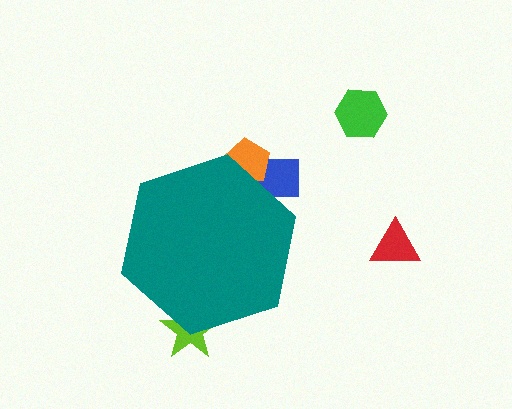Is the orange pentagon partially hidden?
Yes, the orange pentagon is partially hidden behind the teal hexagon.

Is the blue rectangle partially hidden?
Yes, the blue rectangle is partially hidden behind the teal hexagon.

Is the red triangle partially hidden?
No, the red triangle is fully visible.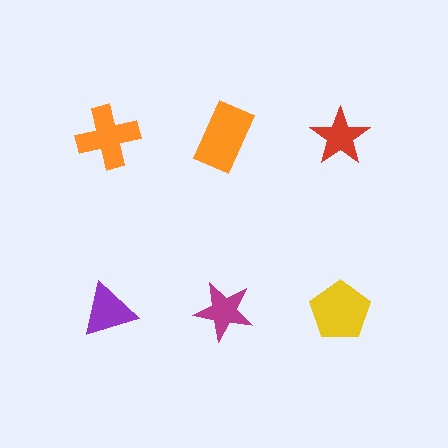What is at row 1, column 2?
An orange rectangle.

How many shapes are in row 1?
3 shapes.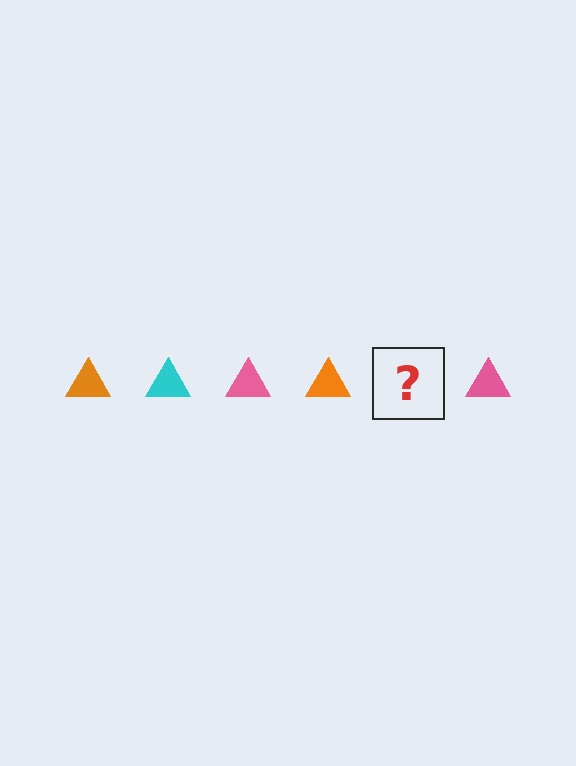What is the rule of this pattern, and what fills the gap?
The rule is that the pattern cycles through orange, cyan, pink triangles. The gap should be filled with a cyan triangle.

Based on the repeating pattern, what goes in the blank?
The blank should be a cyan triangle.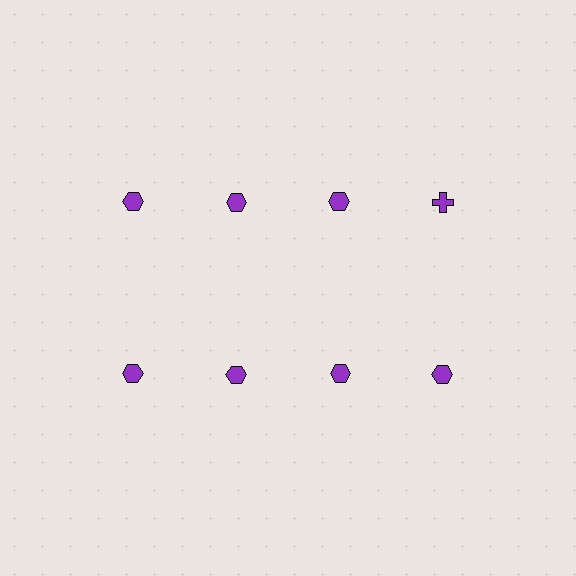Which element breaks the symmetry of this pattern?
The purple cross in the top row, second from right column breaks the symmetry. All other shapes are purple hexagons.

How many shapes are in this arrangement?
There are 8 shapes arranged in a grid pattern.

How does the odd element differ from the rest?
It has a different shape: cross instead of hexagon.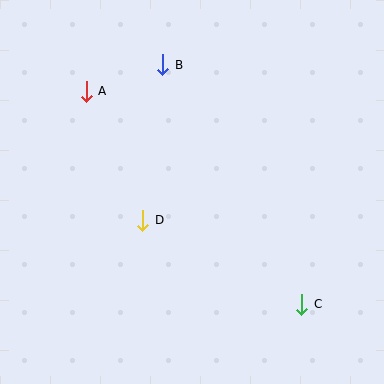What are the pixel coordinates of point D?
Point D is at (143, 220).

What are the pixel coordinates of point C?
Point C is at (302, 304).